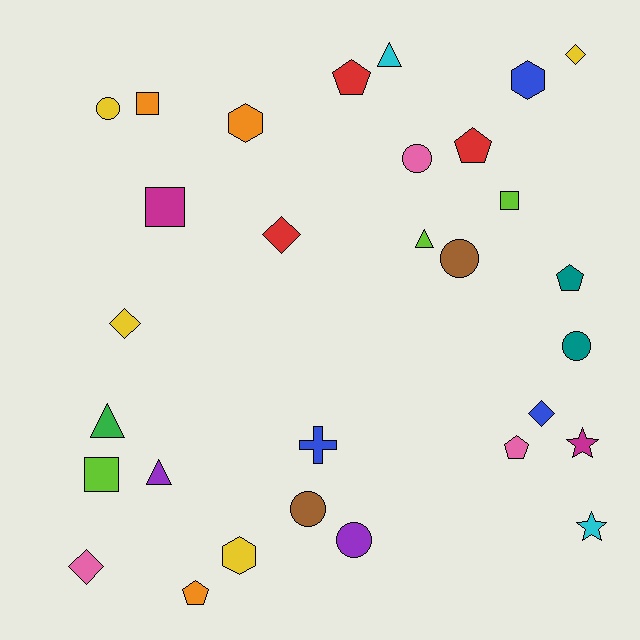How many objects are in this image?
There are 30 objects.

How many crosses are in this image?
There is 1 cross.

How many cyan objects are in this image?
There are 2 cyan objects.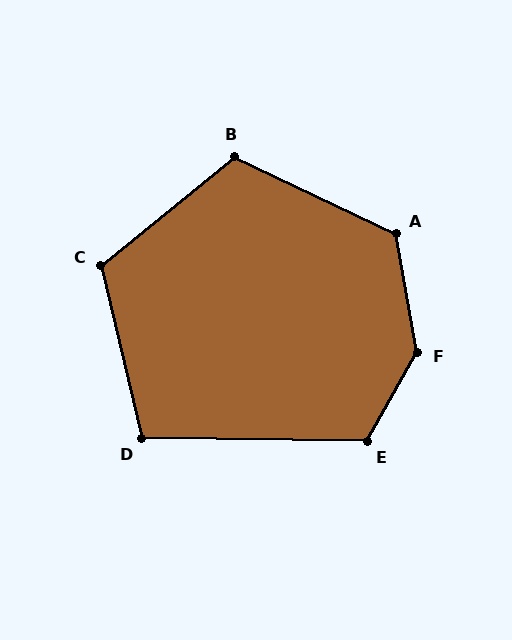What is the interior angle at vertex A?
Approximately 125 degrees (obtuse).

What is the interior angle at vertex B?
Approximately 115 degrees (obtuse).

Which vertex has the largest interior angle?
F, at approximately 140 degrees.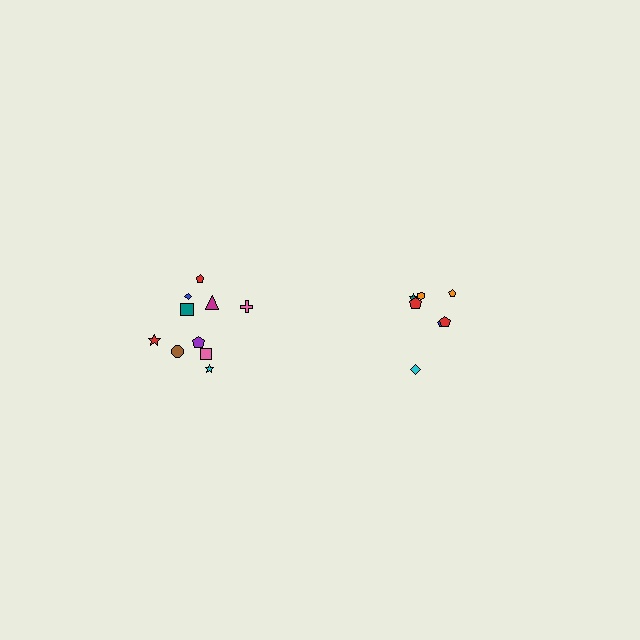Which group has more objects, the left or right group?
The left group.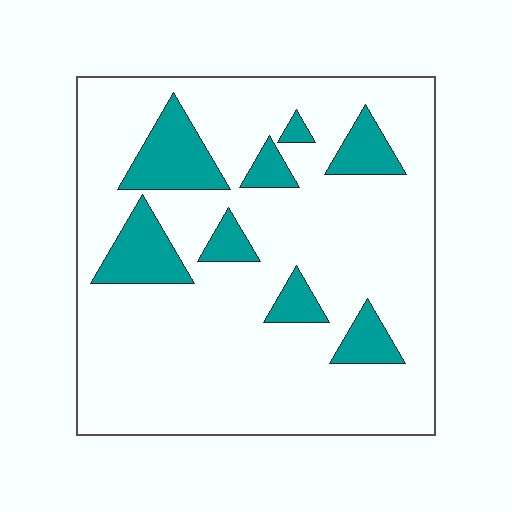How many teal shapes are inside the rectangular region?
8.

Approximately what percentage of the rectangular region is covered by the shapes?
Approximately 15%.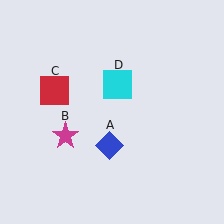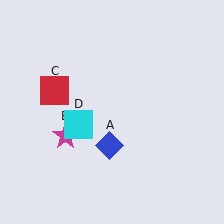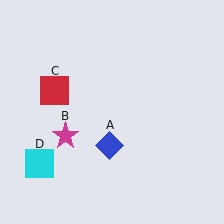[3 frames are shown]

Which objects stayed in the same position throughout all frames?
Blue diamond (object A) and magenta star (object B) and red square (object C) remained stationary.